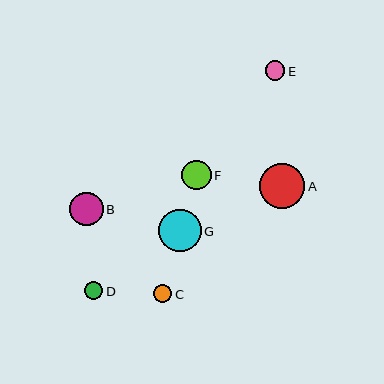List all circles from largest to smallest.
From largest to smallest: A, G, B, F, E, D, C.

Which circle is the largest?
Circle A is the largest with a size of approximately 45 pixels.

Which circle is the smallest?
Circle C is the smallest with a size of approximately 18 pixels.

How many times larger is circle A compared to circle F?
Circle A is approximately 1.6 times the size of circle F.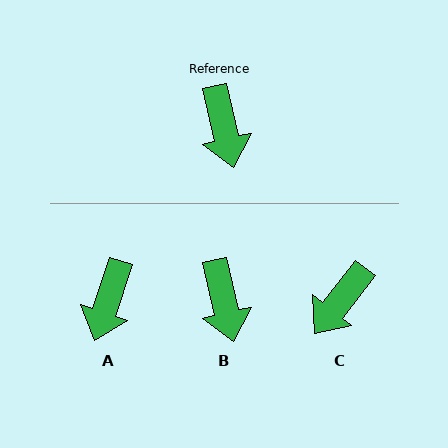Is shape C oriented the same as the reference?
No, it is off by about 51 degrees.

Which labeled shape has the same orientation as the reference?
B.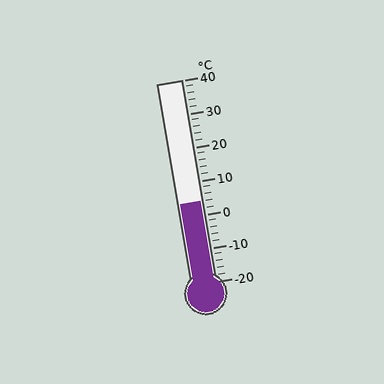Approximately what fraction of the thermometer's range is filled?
The thermometer is filled to approximately 40% of its range.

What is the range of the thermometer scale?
The thermometer scale ranges from -20°C to 40°C.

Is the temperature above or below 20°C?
The temperature is below 20°C.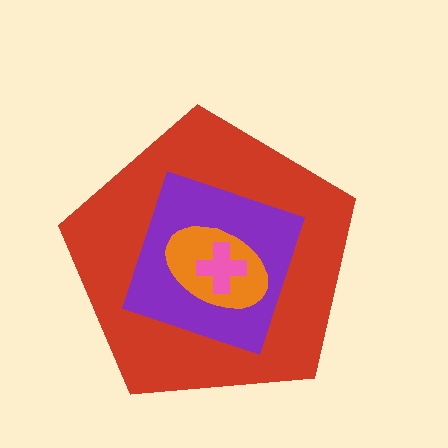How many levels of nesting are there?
4.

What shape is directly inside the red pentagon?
The purple square.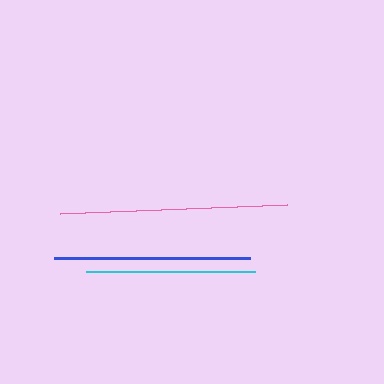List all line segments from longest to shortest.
From longest to shortest: pink, blue, cyan.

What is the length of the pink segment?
The pink segment is approximately 227 pixels long.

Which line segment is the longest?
The pink line is the longest at approximately 227 pixels.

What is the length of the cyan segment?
The cyan segment is approximately 169 pixels long.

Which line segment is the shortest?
The cyan line is the shortest at approximately 169 pixels.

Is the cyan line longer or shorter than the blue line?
The blue line is longer than the cyan line.